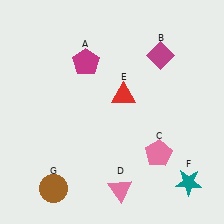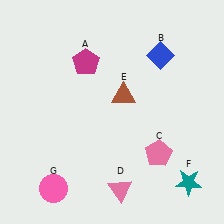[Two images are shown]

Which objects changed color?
B changed from magenta to blue. E changed from red to brown. G changed from brown to pink.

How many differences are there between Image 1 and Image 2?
There are 3 differences between the two images.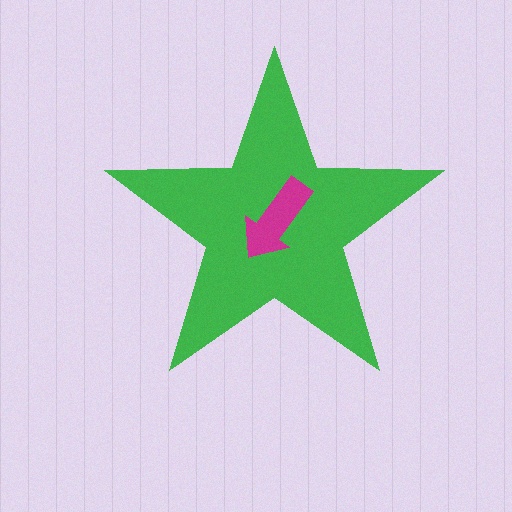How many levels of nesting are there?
2.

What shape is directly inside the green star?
The magenta arrow.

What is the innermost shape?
The magenta arrow.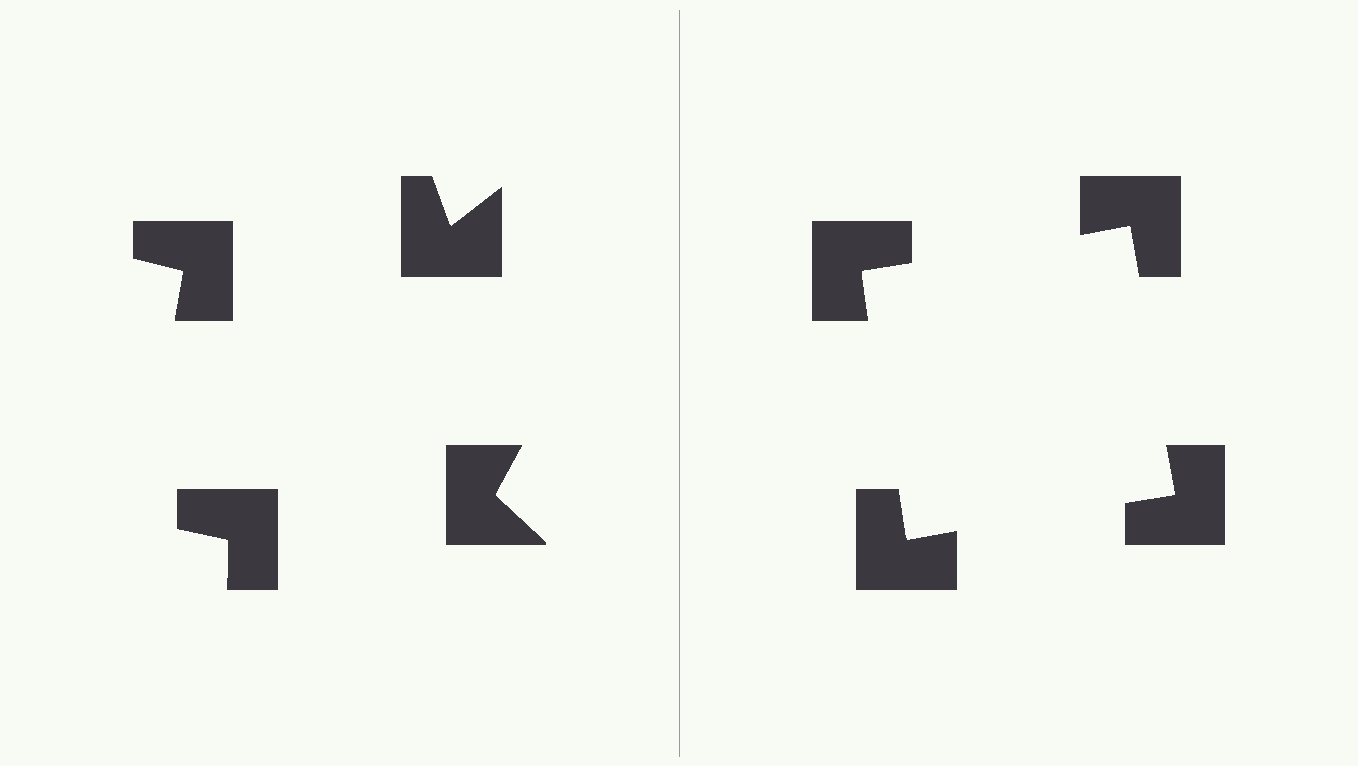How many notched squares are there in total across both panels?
8 — 4 on each side.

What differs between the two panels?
The notched squares are positioned identically on both sides; only the wedge orientations differ. On the right they align to a square; on the left they are misaligned.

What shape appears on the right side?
An illusory square.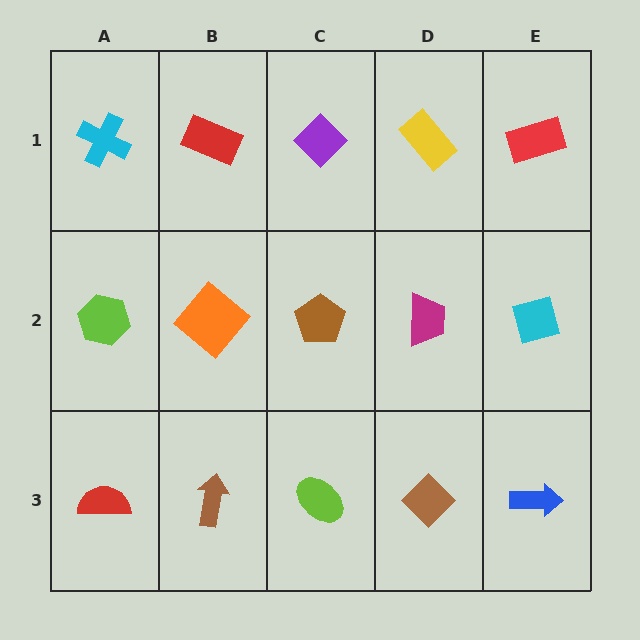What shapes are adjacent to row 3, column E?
A cyan square (row 2, column E), a brown diamond (row 3, column D).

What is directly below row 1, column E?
A cyan square.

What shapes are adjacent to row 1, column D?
A magenta trapezoid (row 2, column D), a purple diamond (row 1, column C), a red rectangle (row 1, column E).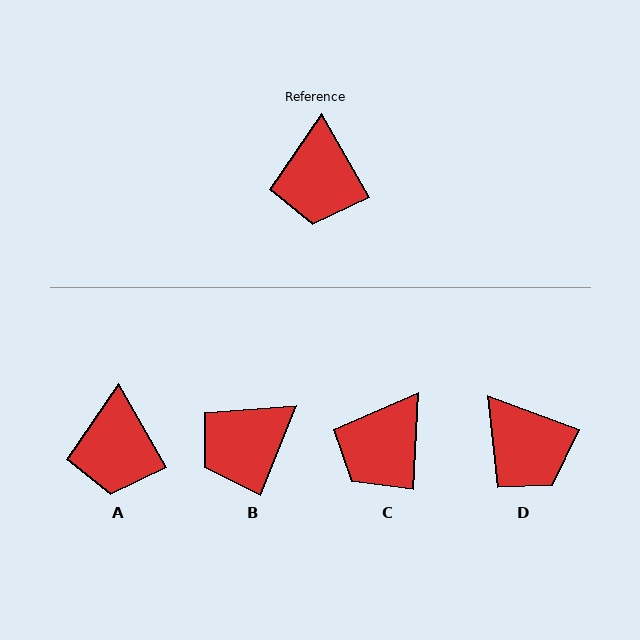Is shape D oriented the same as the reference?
No, it is off by about 40 degrees.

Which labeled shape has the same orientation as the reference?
A.